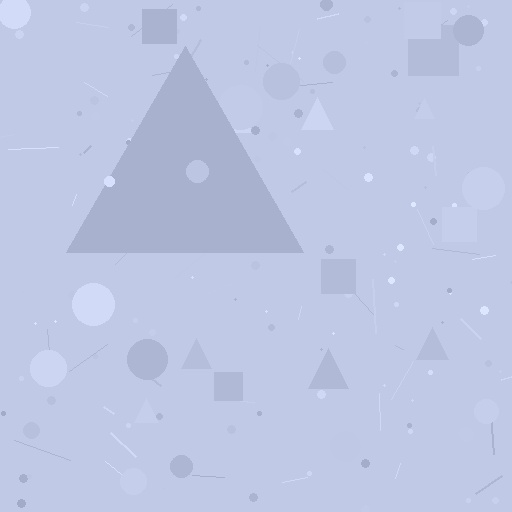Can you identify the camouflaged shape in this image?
The camouflaged shape is a triangle.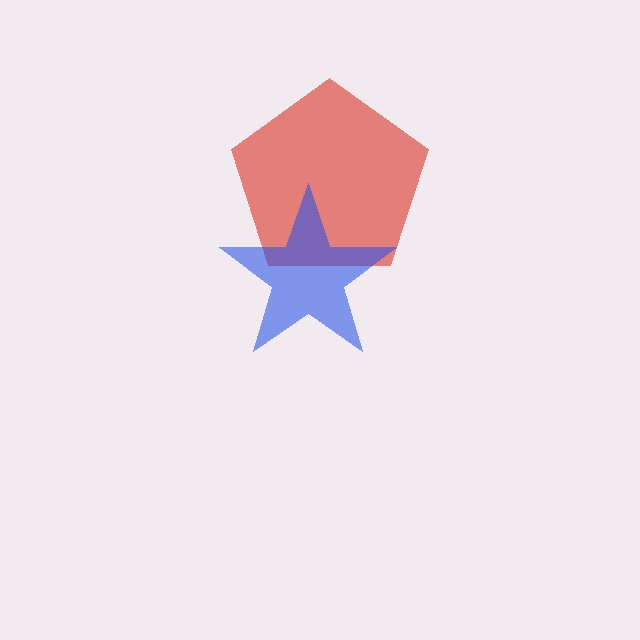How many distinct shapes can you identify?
There are 2 distinct shapes: a red pentagon, a blue star.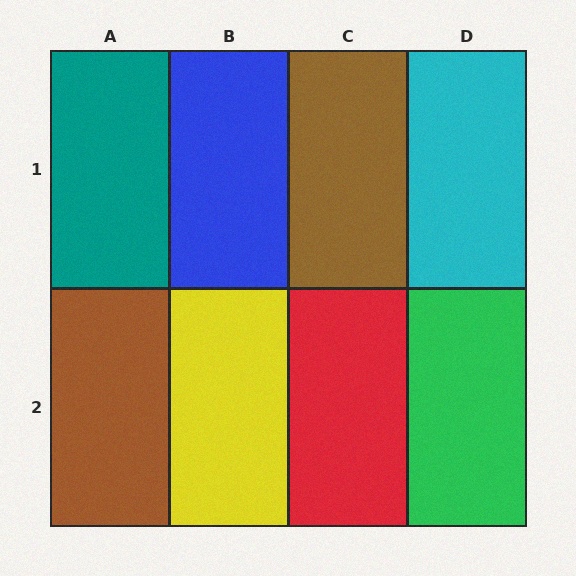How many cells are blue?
1 cell is blue.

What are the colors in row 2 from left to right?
Brown, yellow, red, green.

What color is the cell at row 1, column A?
Teal.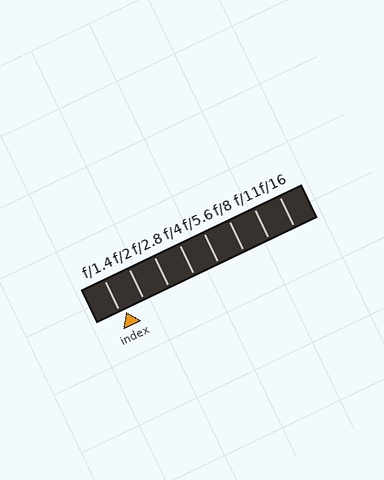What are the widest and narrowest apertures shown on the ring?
The widest aperture shown is f/1.4 and the narrowest is f/16.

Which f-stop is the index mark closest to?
The index mark is closest to f/1.4.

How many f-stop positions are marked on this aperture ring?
There are 8 f-stop positions marked.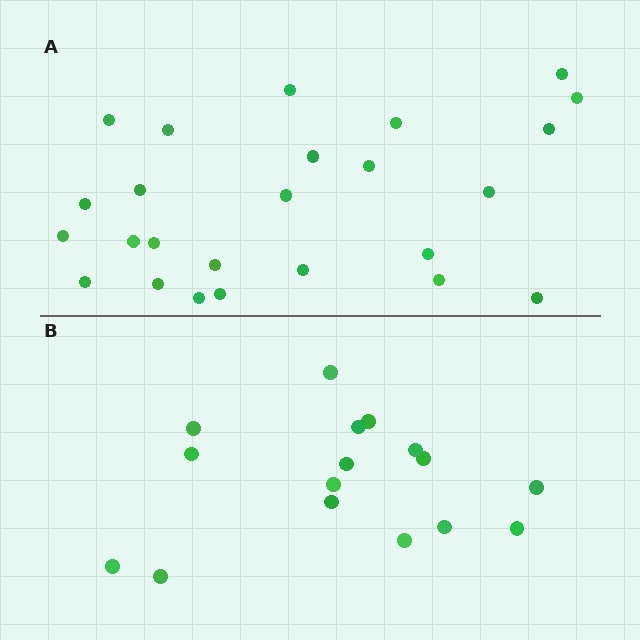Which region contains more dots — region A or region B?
Region A (the top region) has more dots.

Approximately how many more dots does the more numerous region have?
Region A has roughly 8 or so more dots than region B.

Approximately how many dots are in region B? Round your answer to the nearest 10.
About 20 dots. (The exact count is 16, which rounds to 20.)